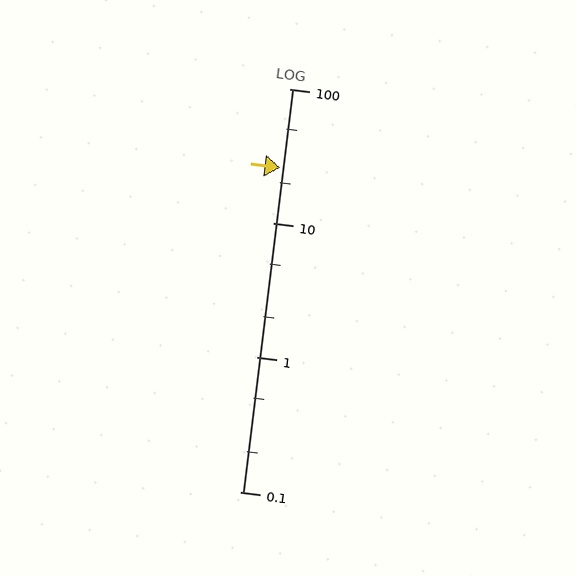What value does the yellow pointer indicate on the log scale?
The pointer indicates approximately 26.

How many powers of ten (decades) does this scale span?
The scale spans 3 decades, from 0.1 to 100.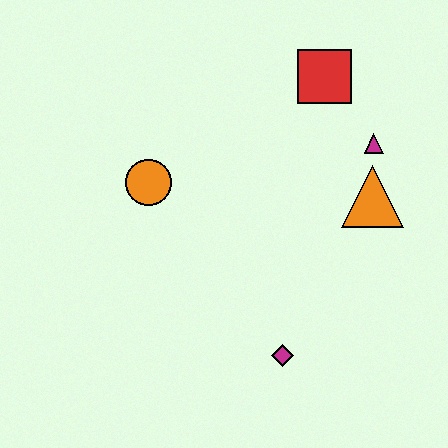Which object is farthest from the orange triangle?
The orange circle is farthest from the orange triangle.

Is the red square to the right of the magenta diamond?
Yes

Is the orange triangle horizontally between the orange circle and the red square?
No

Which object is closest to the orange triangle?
The magenta triangle is closest to the orange triangle.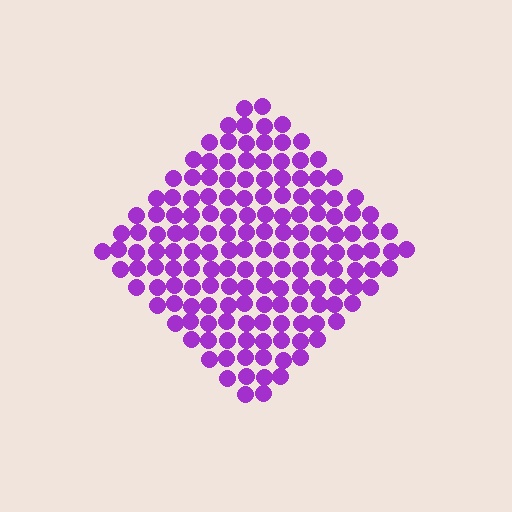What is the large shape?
The large shape is a diamond.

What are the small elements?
The small elements are circles.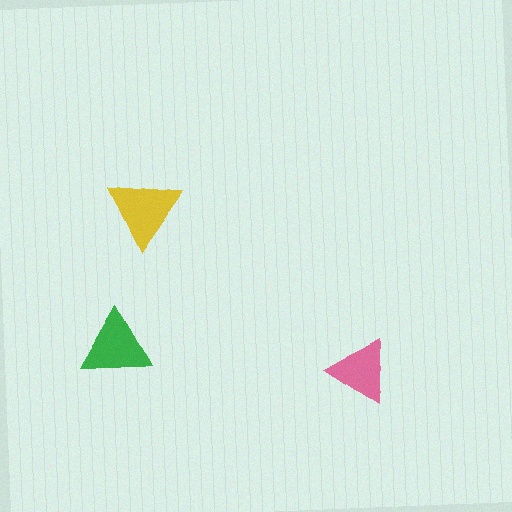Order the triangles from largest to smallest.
the yellow one, the green one, the pink one.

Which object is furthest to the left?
The green triangle is leftmost.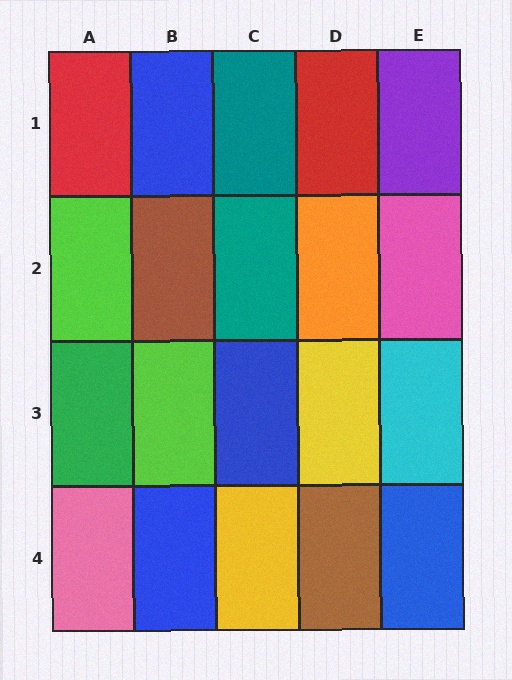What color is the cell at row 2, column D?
Orange.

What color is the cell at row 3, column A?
Green.